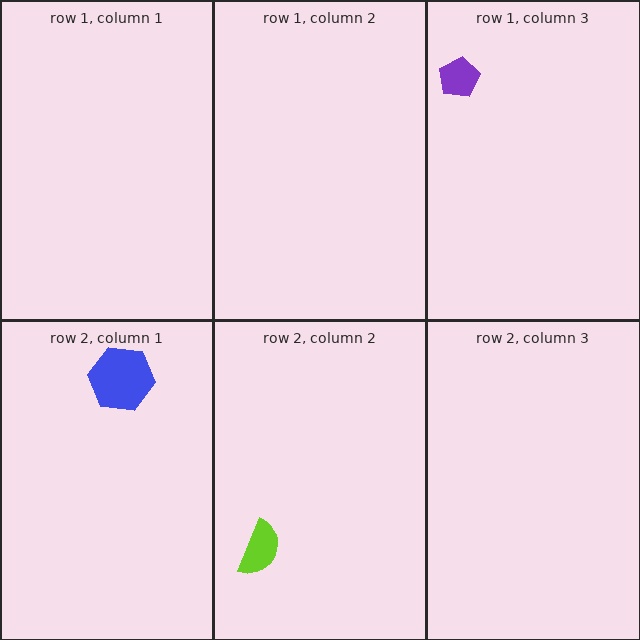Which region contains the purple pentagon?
The row 1, column 3 region.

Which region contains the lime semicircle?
The row 2, column 2 region.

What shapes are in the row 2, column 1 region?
The blue hexagon.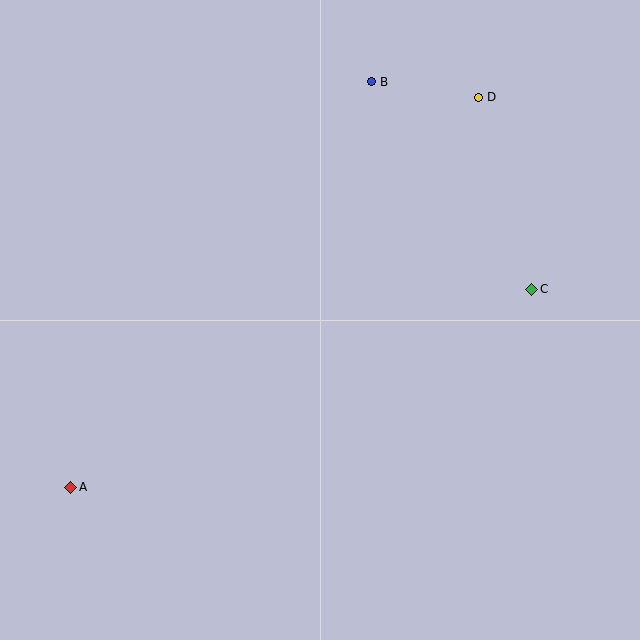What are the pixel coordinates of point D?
Point D is at (479, 97).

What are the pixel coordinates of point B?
Point B is at (372, 82).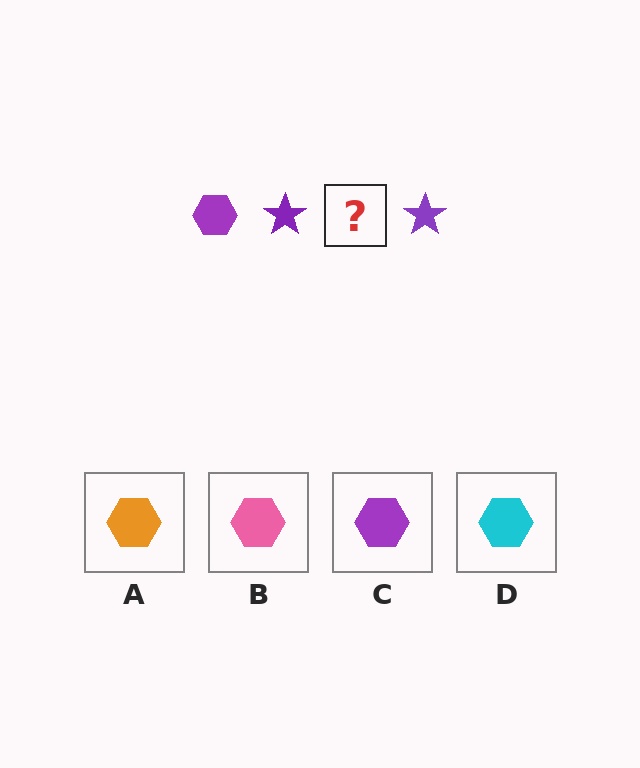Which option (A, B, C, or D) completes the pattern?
C.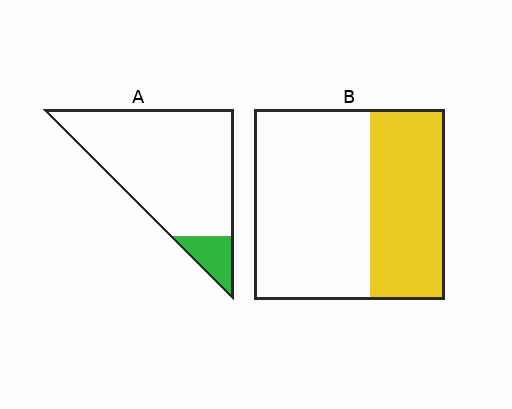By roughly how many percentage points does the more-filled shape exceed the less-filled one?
By roughly 30 percentage points (B over A).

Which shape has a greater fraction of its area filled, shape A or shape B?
Shape B.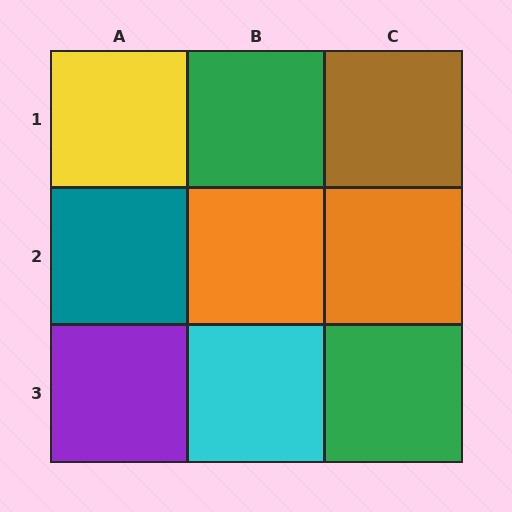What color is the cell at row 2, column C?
Orange.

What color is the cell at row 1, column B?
Green.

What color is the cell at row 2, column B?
Orange.